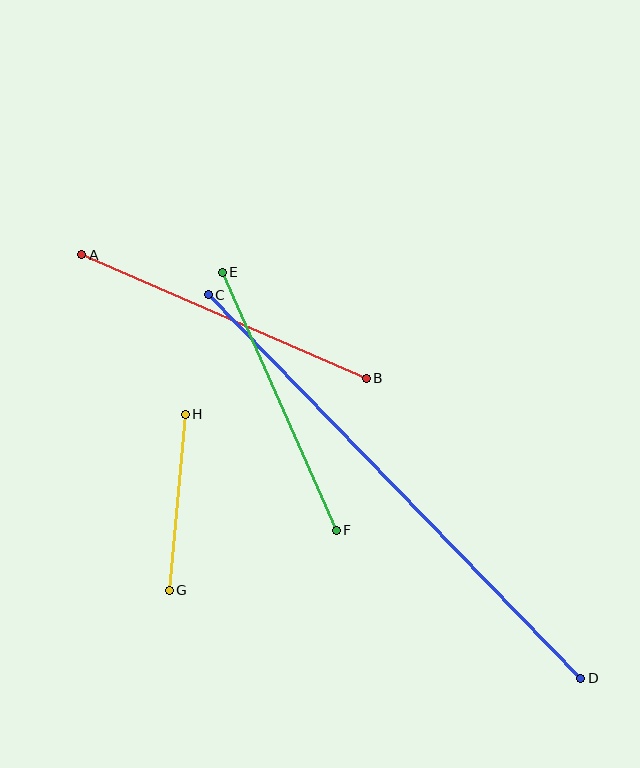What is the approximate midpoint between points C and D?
The midpoint is at approximately (395, 486) pixels.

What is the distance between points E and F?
The distance is approximately 282 pixels.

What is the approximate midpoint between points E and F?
The midpoint is at approximately (279, 401) pixels.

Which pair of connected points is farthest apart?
Points C and D are farthest apart.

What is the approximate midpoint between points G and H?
The midpoint is at approximately (177, 502) pixels.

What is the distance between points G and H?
The distance is approximately 177 pixels.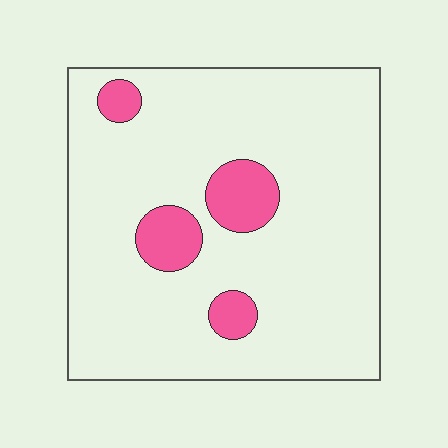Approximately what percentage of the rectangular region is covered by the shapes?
Approximately 10%.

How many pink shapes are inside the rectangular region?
4.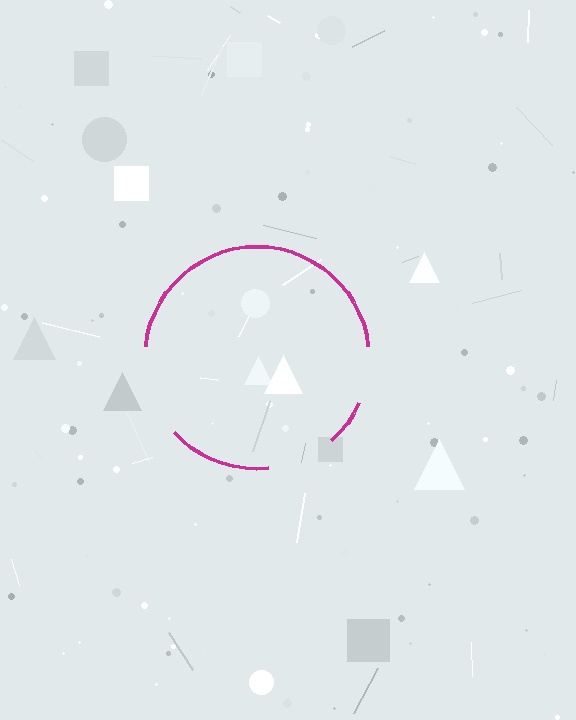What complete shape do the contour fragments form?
The contour fragments form a circle.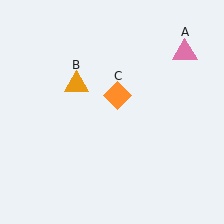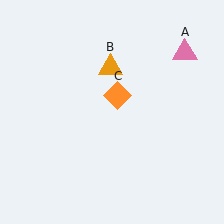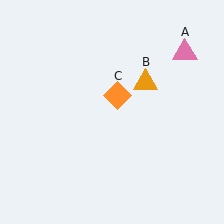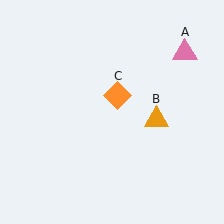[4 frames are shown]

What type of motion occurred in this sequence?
The orange triangle (object B) rotated clockwise around the center of the scene.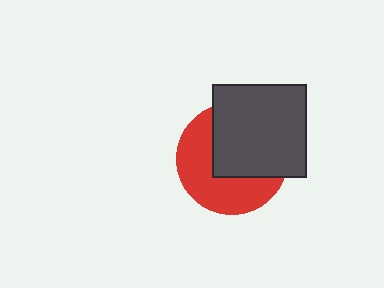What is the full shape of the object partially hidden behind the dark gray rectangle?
The partially hidden object is a red circle.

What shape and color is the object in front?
The object in front is a dark gray rectangle.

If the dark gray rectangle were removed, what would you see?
You would see the complete red circle.